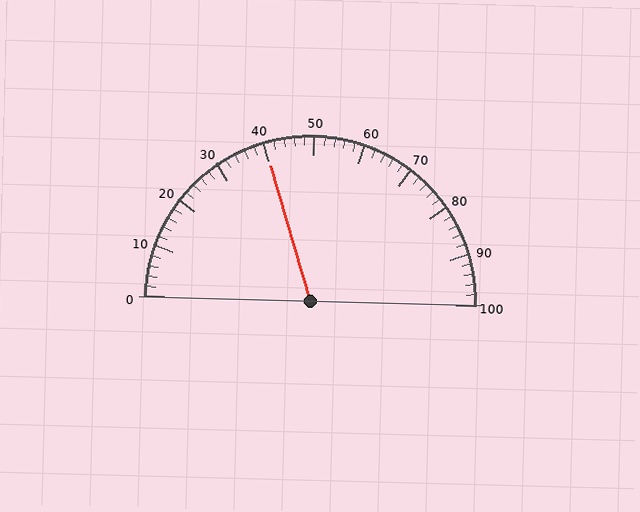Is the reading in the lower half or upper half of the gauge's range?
The reading is in the lower half of the range (0 to 100).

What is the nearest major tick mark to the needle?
The nearest major tick mark is 40.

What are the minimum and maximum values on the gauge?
The gauge ranges from 0 to 100.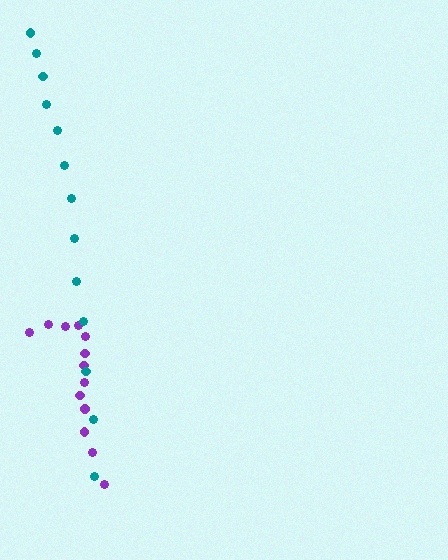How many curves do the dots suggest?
There are 2 distinct paths.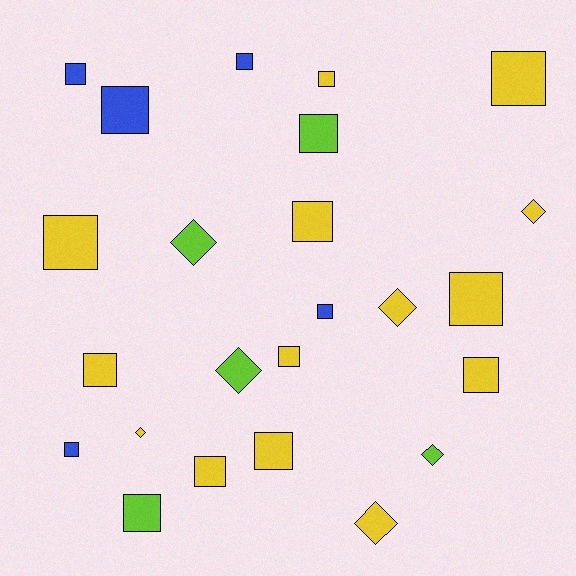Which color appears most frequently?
Yellow, with 14 objects.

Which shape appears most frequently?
Square, with 17 objects.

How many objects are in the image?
There are 24 objects.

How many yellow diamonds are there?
There are 4 yellow diamonds.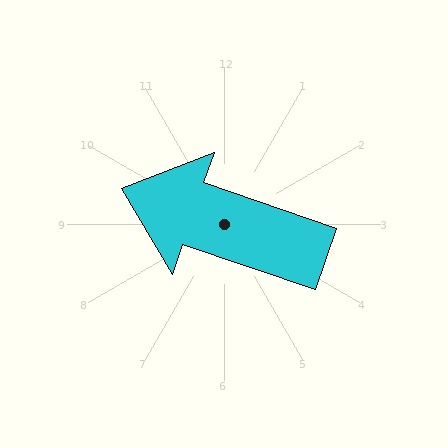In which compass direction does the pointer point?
West.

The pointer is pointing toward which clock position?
Roughly 10 o'clock.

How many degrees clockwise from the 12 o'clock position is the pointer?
Approximately 289 degrees.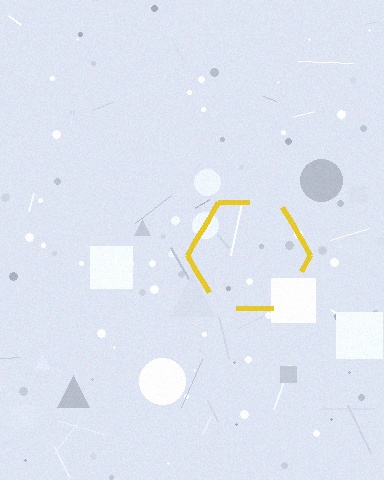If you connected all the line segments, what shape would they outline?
They would outline a hexagon.